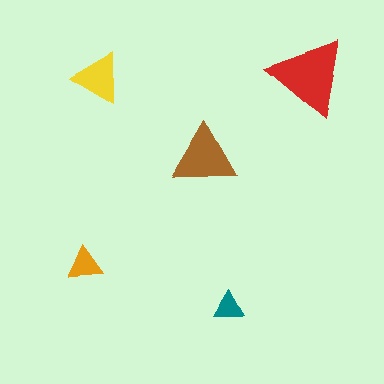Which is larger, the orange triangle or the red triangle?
The red one.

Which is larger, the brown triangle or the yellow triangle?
The brown one.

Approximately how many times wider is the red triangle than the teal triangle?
About 2.5 times wider.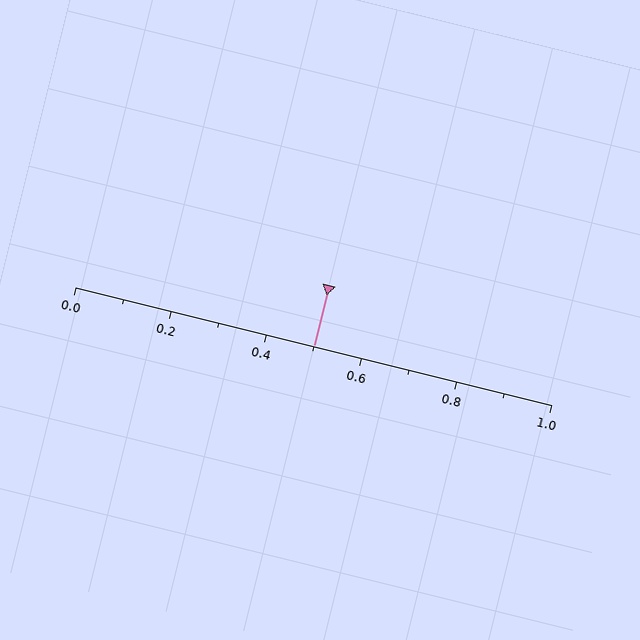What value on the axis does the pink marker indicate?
The marker indicates approximately 0.5.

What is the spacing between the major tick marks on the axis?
The major ticks are spaced 0.2 apart.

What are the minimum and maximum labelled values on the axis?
The axis runs from 0.0 to 1.0.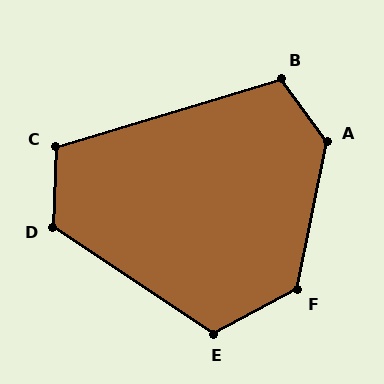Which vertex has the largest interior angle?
A, at approximately 133 degrees.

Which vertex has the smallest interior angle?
C, at approximately 109 degrees.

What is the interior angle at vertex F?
Approximately 129 degrees (obtuse).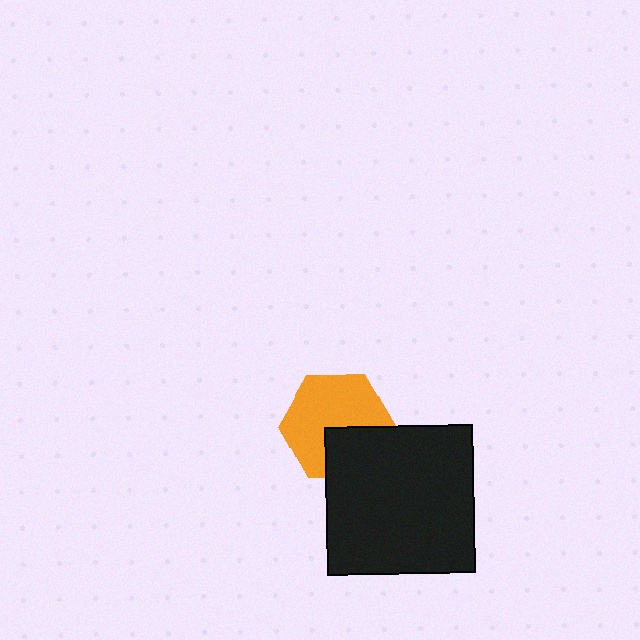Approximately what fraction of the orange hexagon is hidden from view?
Roughly 32% of the orange hexagon is hidden behind the black square.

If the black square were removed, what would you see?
You would see the complete orange hexagon.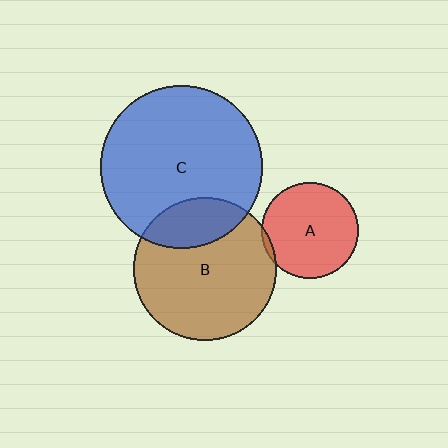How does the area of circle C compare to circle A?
Approximately 2.8 times.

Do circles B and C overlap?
Yes.